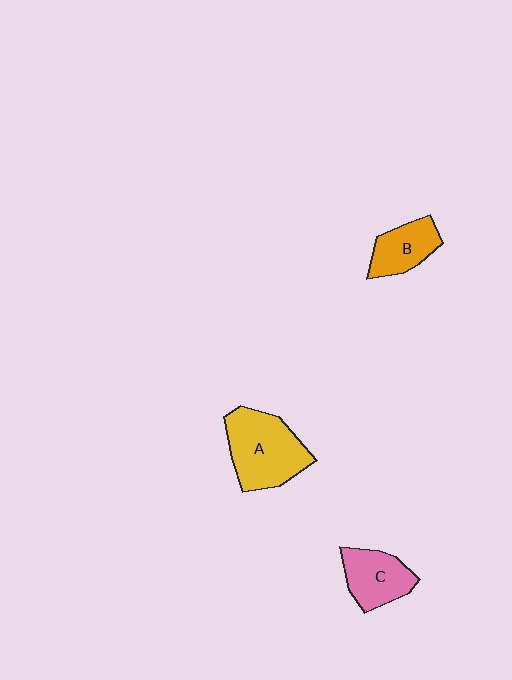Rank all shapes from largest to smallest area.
From largest to smallest: A (yellow), C (pink), B (orange).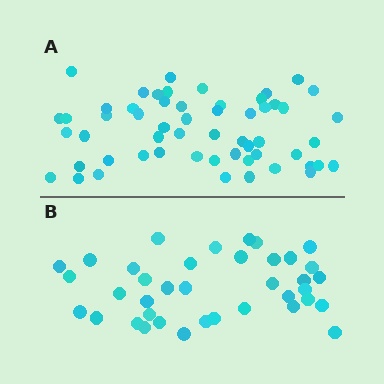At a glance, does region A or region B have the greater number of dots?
Region A (the top region) has more dots.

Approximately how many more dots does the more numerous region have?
Region A has approximately 20 more dots than region B.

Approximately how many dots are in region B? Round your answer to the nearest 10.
About 40 dots. (The exact count is 38, which rounds to 40.)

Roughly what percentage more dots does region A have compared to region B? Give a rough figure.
About 45% more.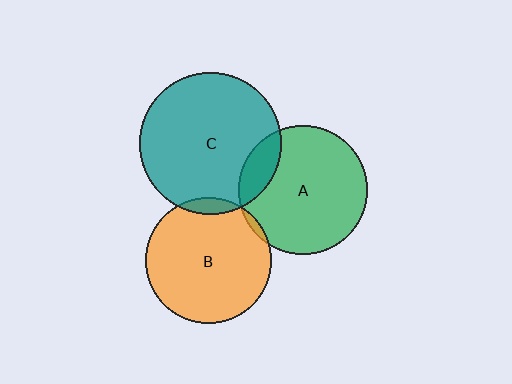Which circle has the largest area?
Circle C (teal).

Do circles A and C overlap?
Yes.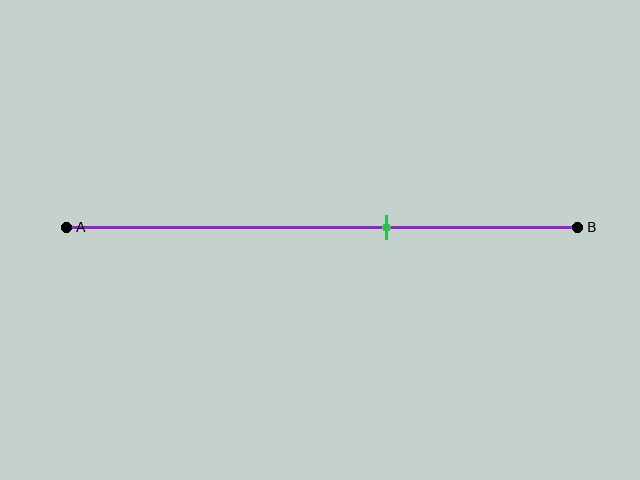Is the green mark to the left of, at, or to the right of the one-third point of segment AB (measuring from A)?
The green mark is to the right of the one-third point of segment AB.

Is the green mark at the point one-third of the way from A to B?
No, the mark is at about 65% from A, not at the 33% one-third point.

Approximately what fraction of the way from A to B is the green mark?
The green mark is approximately 65% of the way from A to B.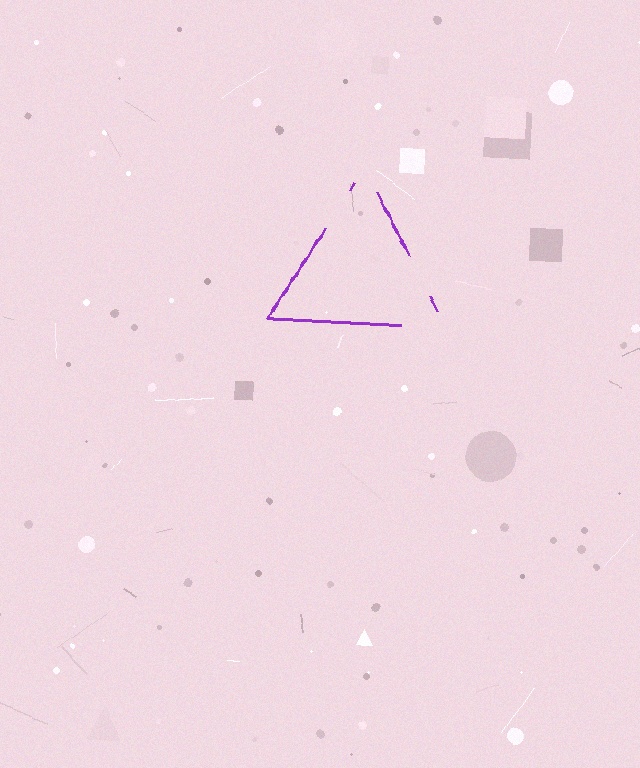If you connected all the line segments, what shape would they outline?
They would outline a triangle.